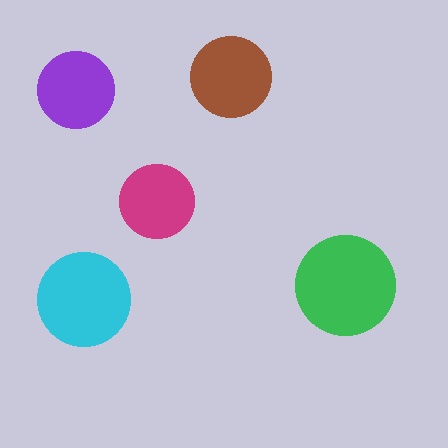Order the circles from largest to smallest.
the green one, the cyan one, the brown one, the purple one, the magenta one.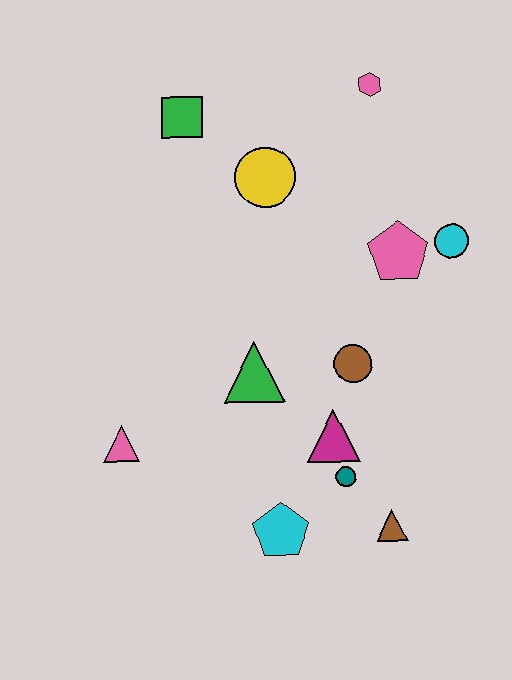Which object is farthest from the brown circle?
The green square is farthest from the brown circle.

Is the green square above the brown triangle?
Yes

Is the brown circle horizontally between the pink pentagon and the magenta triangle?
Yes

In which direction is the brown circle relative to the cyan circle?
The brown circle is below the cyan circle.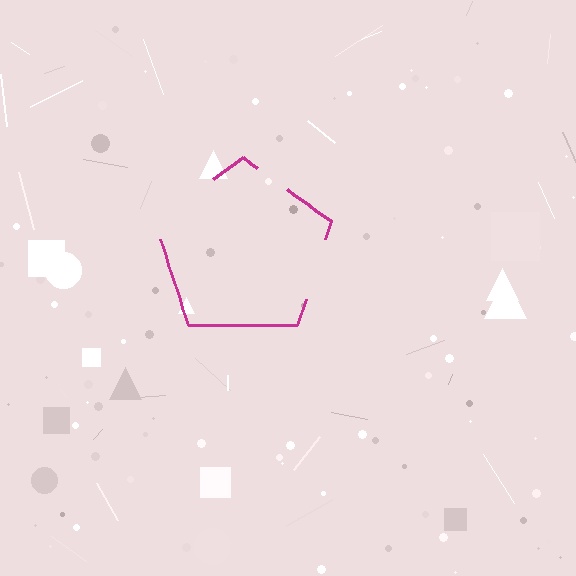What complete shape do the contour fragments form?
The contour fragments form a pentagon.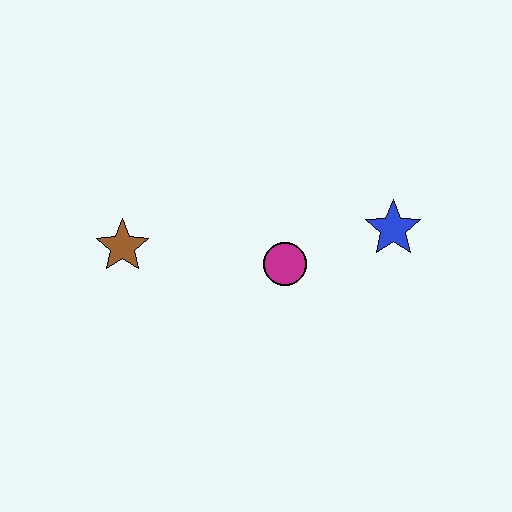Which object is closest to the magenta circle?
The blue star is closest to the magenta circle.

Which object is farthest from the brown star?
The blue star is farthest from the brown star.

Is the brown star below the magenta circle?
No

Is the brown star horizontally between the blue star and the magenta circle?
No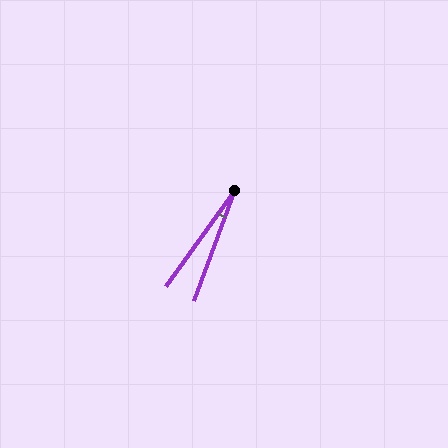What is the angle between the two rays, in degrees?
Approximately 15 degrees.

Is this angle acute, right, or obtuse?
It is acute.